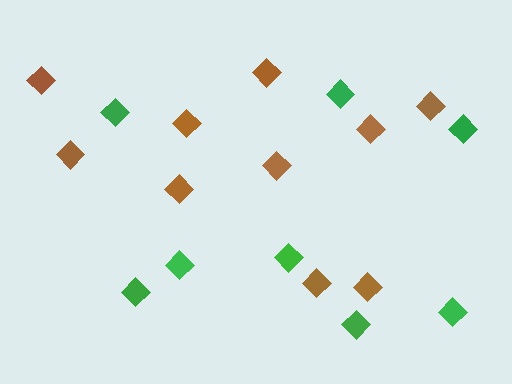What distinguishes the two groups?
There are 2 groups: one group of green diamonds (8) and one group of brown diamonds (10).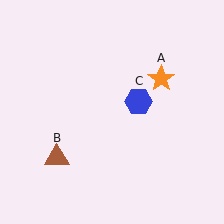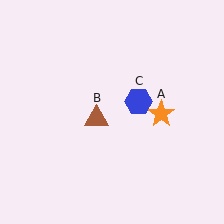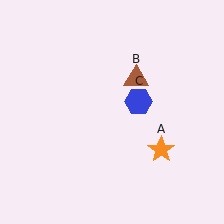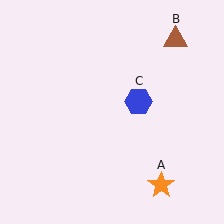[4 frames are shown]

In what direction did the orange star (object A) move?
The orange star (object A) moved down.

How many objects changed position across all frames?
2 objects changed position: orange star (object A), brown triangle (object B).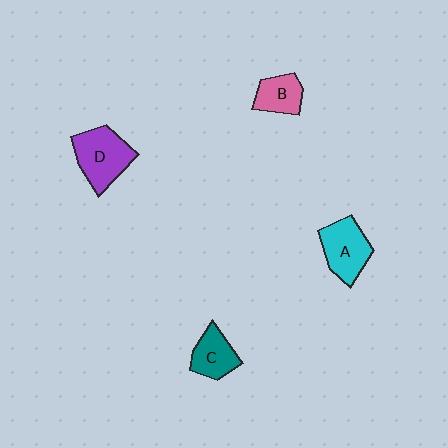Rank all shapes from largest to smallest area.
From largest to smallest: D (purple), A (cyan), C (teal), B (pink).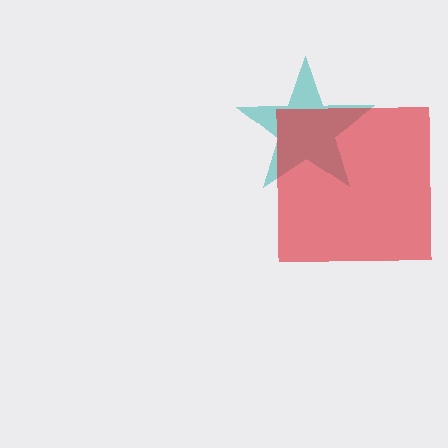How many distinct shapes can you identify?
There are 2 distinct shapes: a teal star, a red square.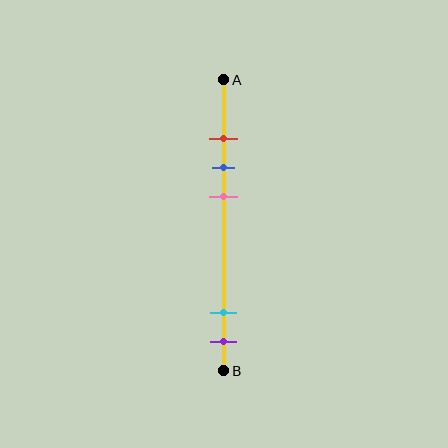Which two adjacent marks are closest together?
The red and blue marks are the closest adjacent pair.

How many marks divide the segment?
There are 5 marks dividing the segment.